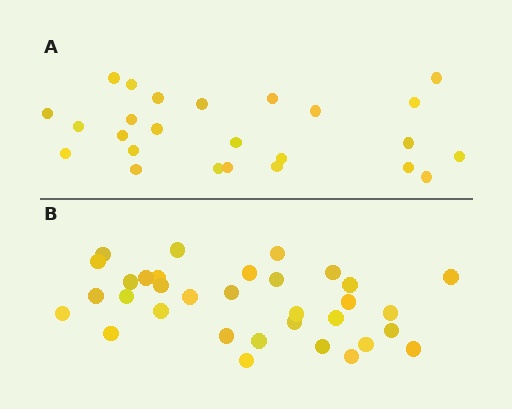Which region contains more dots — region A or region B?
Region B (the bottom region) has more dots.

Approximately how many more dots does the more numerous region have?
Region B has roughly 8 or so more dots than region A.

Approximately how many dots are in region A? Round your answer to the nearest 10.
About 20 dots. (The exact count is 25, which rounds to 20.)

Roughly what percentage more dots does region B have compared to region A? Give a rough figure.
About 30% more.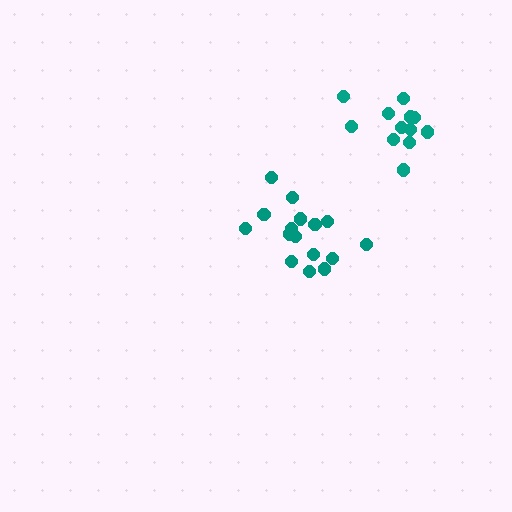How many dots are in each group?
Group 1: 13 dots, Group 2: 16 dots (29 total).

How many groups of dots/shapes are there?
There are 2 groups.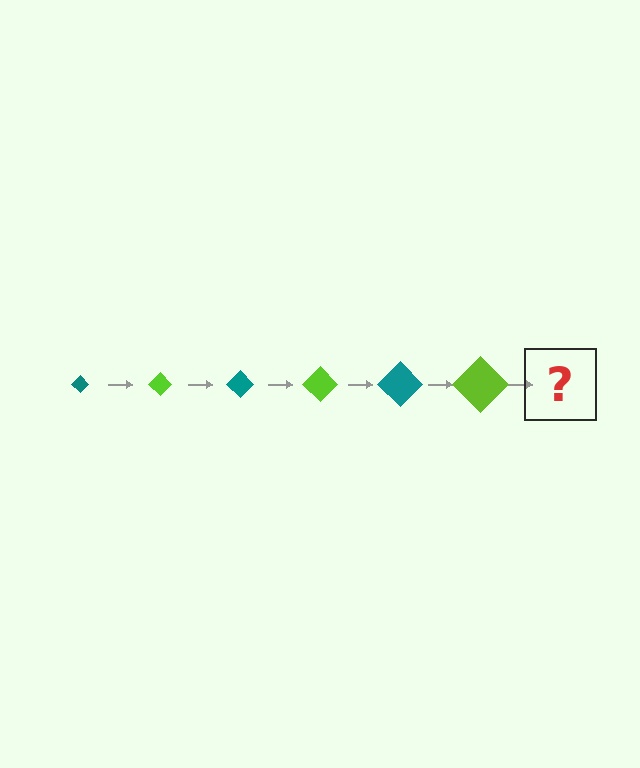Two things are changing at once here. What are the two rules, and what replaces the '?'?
The two rules are that the diamond grows larger each step and the color cycles through teal and lime. The '?' should be a teal diamond, larger than the previous one.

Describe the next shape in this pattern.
It should be a teal diamond, larger than the previous one.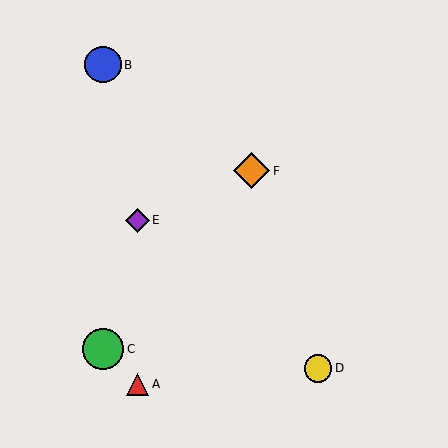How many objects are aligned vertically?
2 objects (A, E) are aligned vertically.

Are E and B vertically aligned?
No, E is at x≈138 and B is at x≈103.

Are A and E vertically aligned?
Yes, both are at x≈138.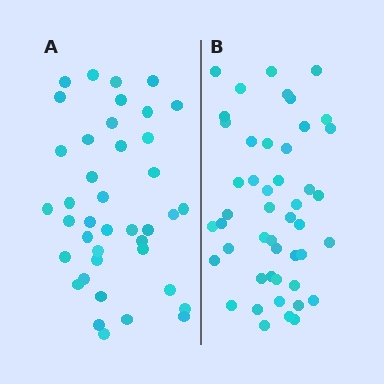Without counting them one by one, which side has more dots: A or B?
Region B (the right region) has more dots.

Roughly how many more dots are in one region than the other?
Region B has roughly 8 or so more dots than region A.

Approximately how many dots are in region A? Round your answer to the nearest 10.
About 40 dots.